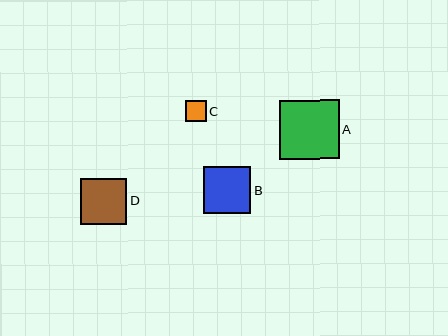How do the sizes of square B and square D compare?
Square B and square D are approximately the same size.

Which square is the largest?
Square A is the largest with a size of approximately 60 pixels.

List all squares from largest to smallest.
From largest to smallest: A, B, D, C.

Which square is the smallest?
Square C is the smallest with a size of approximately 20 pixels.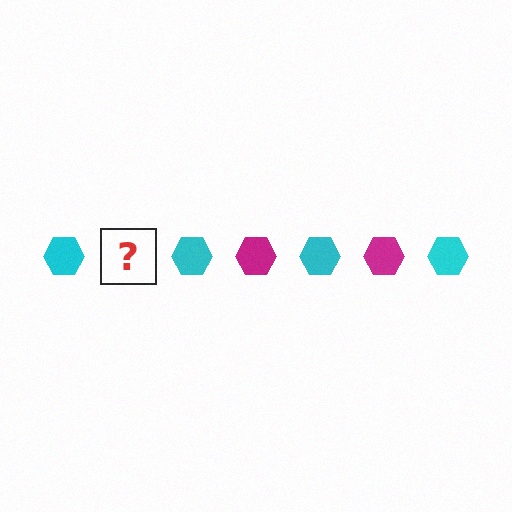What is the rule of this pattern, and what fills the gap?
The rule is that the pattern cycles through cyan, magenta hexagons. The gap should be filled with a magenta hexagon.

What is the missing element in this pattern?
The missing element is a magenta hexagon.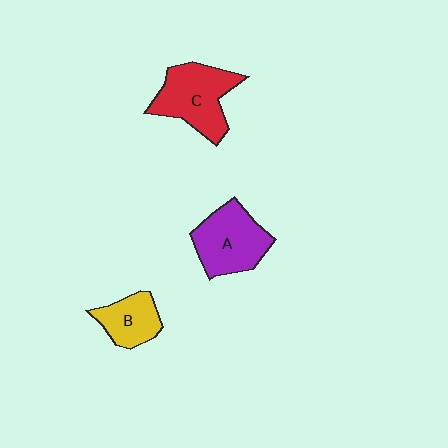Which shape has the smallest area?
Shape B (yellow).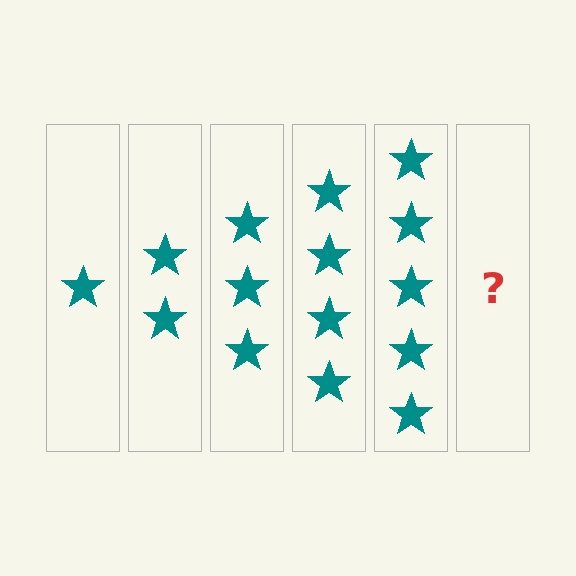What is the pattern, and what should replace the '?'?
The pattern is that each step adds one more star. The '?' should be 6 stars.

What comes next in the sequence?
The next element should be 6 stars.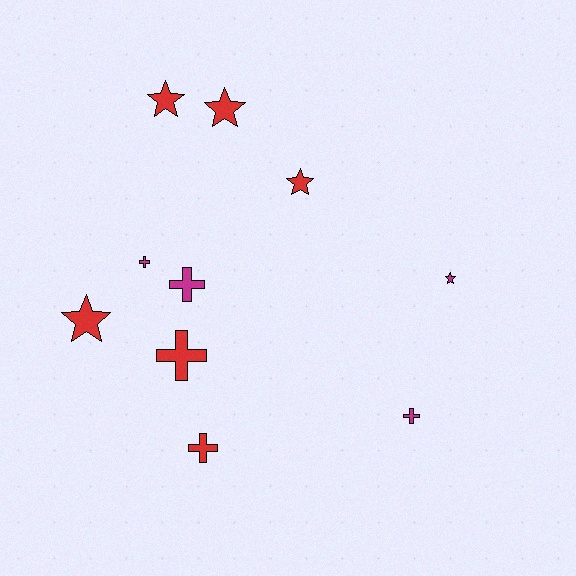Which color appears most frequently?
Red, with 6 objects.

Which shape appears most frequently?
Star, with 5 objects.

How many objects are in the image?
There are 10 objects.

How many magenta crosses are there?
There are 3 magenta crosses.